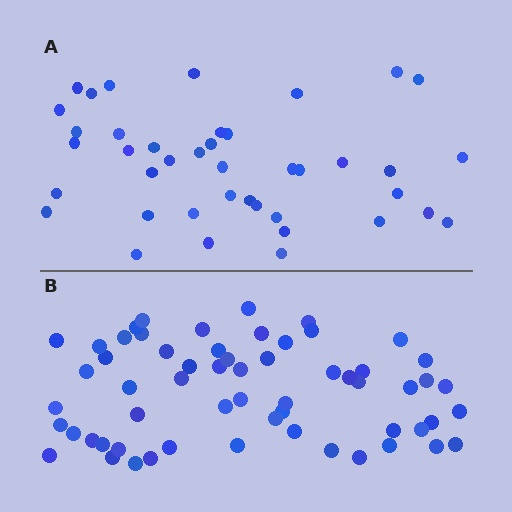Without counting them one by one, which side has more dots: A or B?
Region B (the bottom region) has more dots.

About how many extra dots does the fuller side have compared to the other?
Region B has approximately 20 more dots than region A.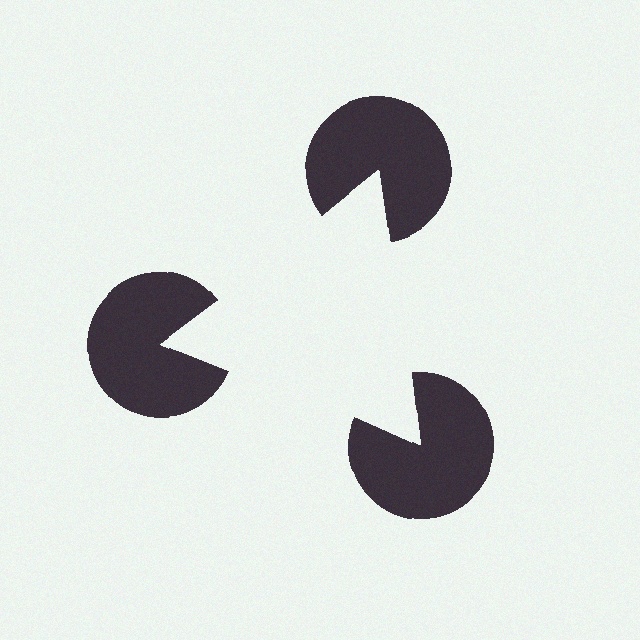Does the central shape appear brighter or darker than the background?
It typically appears slightly brighter than the background, even though no actual brightness change is drawn.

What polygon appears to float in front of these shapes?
An illusory triangle — its edges are inferred from the aligned wedge cuts in the pac-man discs, not physically drawn.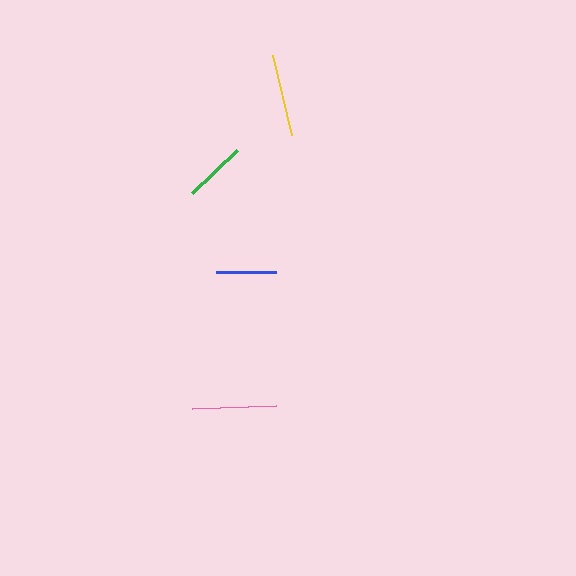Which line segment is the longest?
The pink line is the longest at approximately 83 pixels.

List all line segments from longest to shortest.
From longest to shortest: pink, yellow, green, blue.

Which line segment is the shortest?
The blue line is the shortest at approximately 61 pixels.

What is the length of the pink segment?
The pink segment is approximately 83 pixels long.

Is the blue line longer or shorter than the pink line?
The pink line is longer than the blue line.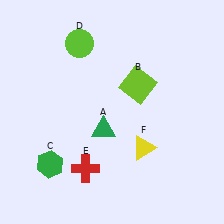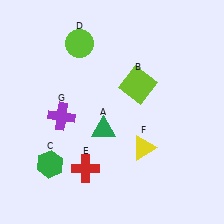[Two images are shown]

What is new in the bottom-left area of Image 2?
A purple cross (G) was added in the bottom-left area of Image 2.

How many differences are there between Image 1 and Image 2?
There is 1 difference between the two images.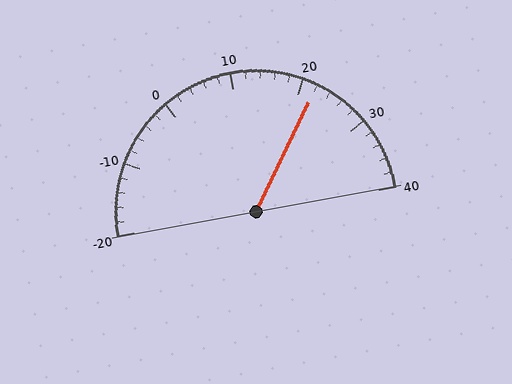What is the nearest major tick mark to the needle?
The nearest major tick mark is 20.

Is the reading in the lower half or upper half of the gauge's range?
The reading is in the upper half of the range (-20 to 40).